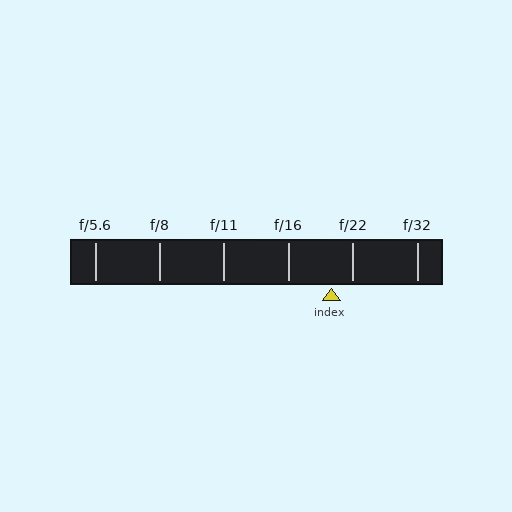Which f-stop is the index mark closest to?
The index mark is closest to f/22.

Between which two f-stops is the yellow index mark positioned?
The index mark is between f/16 and f/22.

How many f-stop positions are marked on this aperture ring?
There are 6 f-stop positions marked.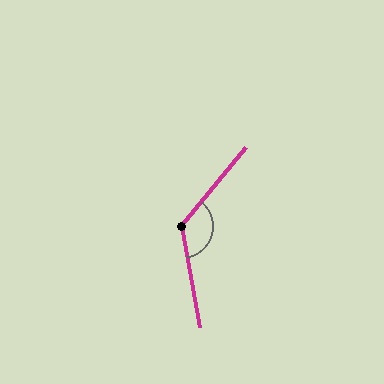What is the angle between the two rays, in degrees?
Approximately 130 degrees.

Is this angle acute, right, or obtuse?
It is obtuse.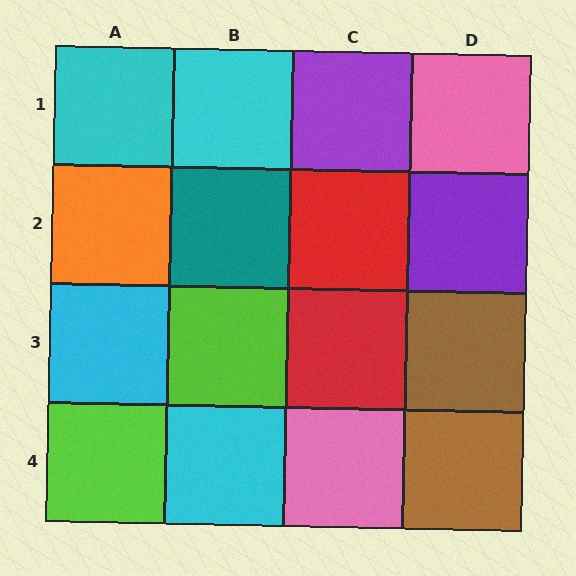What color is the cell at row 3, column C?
Red.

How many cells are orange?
1 cell is orange.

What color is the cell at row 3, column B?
Lime.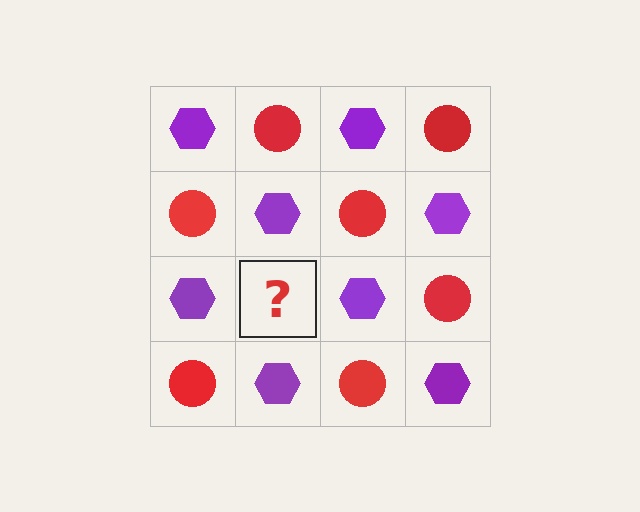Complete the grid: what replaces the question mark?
The question mark should be replaced with a red circle.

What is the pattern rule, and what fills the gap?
The rule is that it alternates purple hexagon and red circle in a checkerboard pattern. The gap should be filled with a red circle.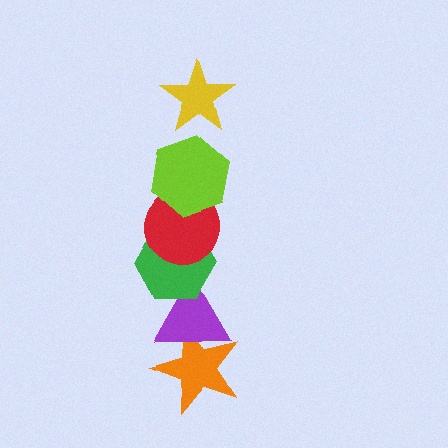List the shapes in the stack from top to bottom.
From top to bottom: the yellow star, the lime hexagon, the red circle, the green hexagon, the purple triangle, the orange star.